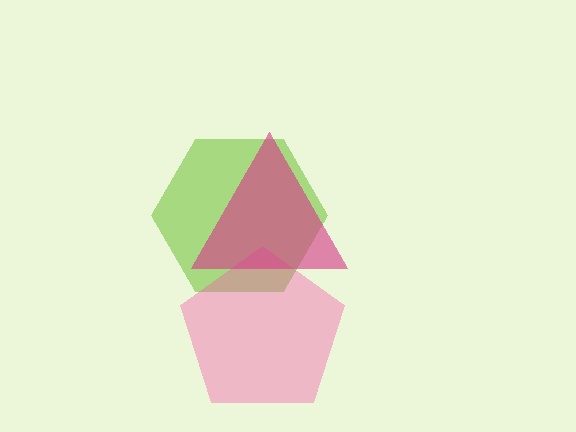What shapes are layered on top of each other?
The layered shapes are: a lime hexagon, a pink pentagon, a magenta triangle.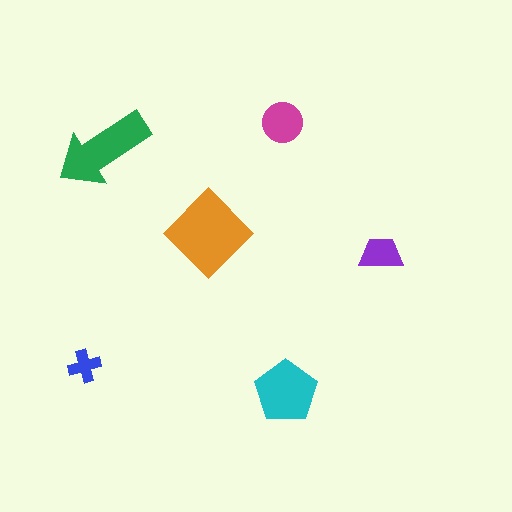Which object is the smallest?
The blue cross.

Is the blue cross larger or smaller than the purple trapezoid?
Smaller.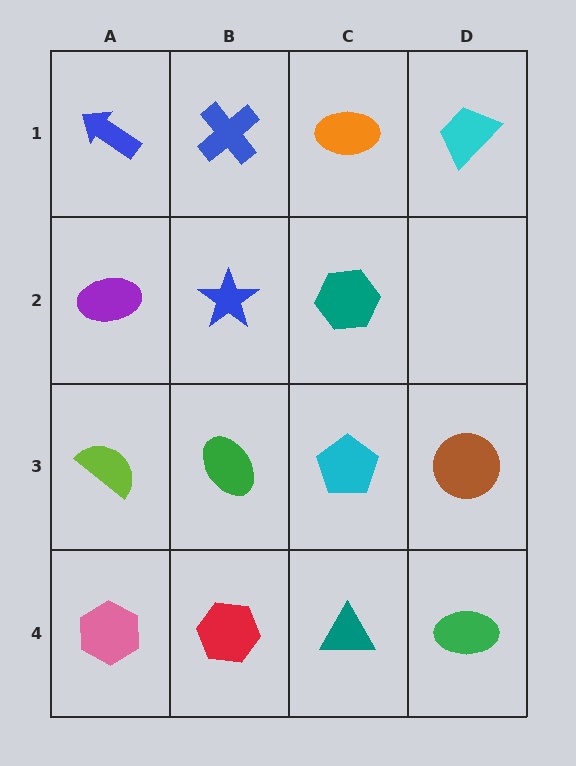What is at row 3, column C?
A cyan pentagon.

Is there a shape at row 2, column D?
No, that cell is empty.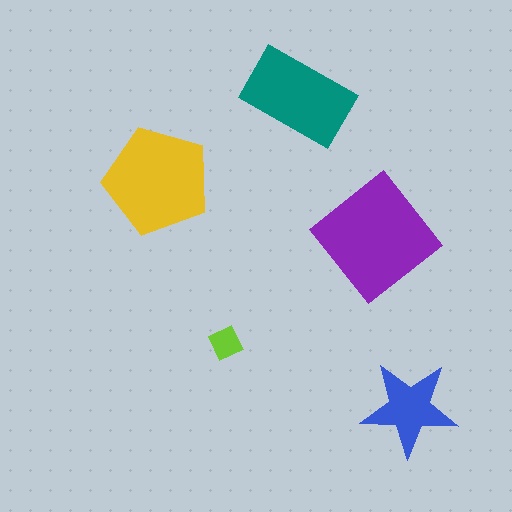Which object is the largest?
The purple diamond.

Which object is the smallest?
The lime diamond.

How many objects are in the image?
There are 5 objects in the image.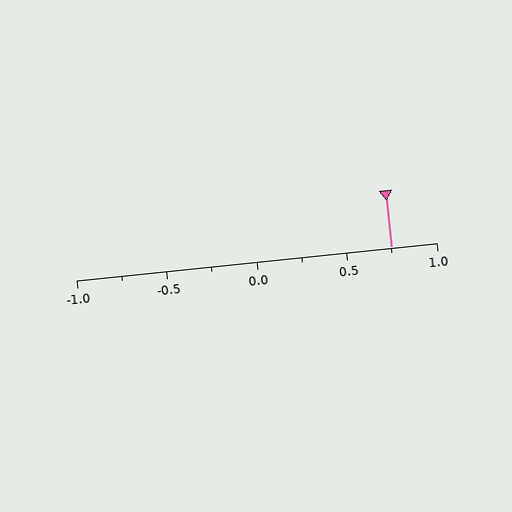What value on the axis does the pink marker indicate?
The marker indicates approximately 0.75.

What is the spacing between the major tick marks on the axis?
The major ticks are spaced 0.5 apart.